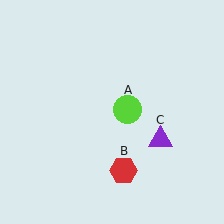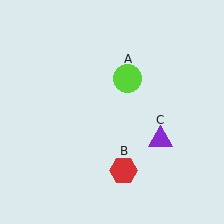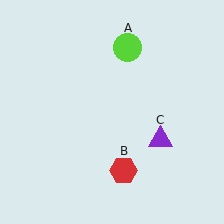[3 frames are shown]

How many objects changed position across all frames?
1 object changed position: lime circle (object A).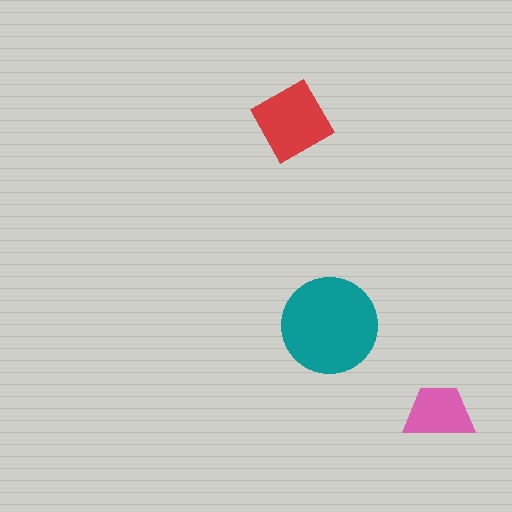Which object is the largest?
The teal circle.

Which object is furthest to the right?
The pink trapezoid is rightmost.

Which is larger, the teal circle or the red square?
The teal circle.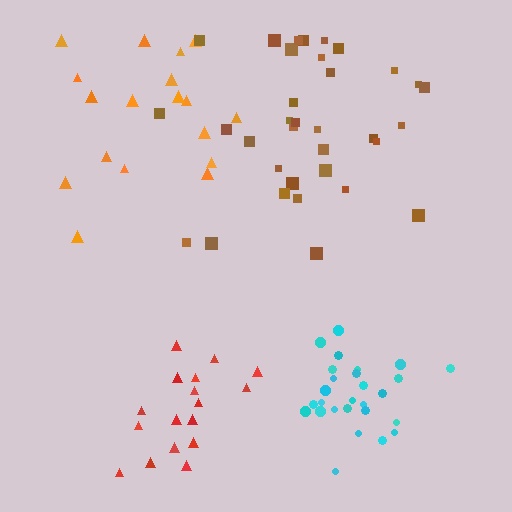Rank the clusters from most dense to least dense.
cyan, red, brown, orange.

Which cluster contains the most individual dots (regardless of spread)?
Brown (34).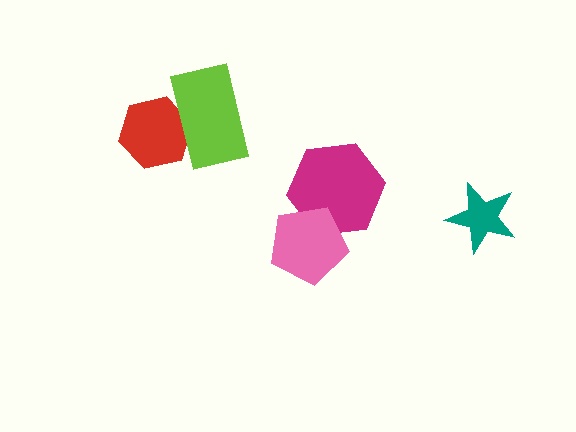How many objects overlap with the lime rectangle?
1 object overlaps with the lime rectangle.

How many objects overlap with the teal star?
0 objects overlap with the teal star.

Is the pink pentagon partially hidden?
No, no other shape covers it.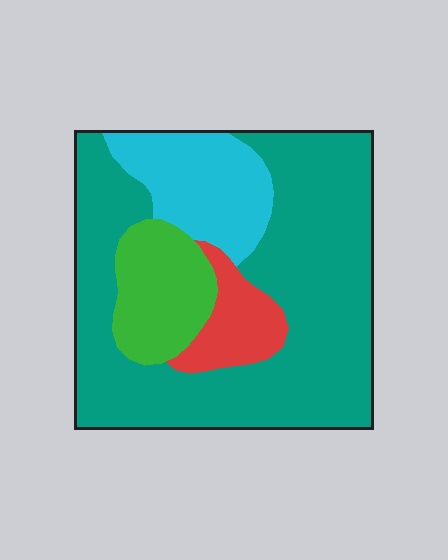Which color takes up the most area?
Teal, at roughly 65%.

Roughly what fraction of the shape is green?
Green covers about 15% of the shape.